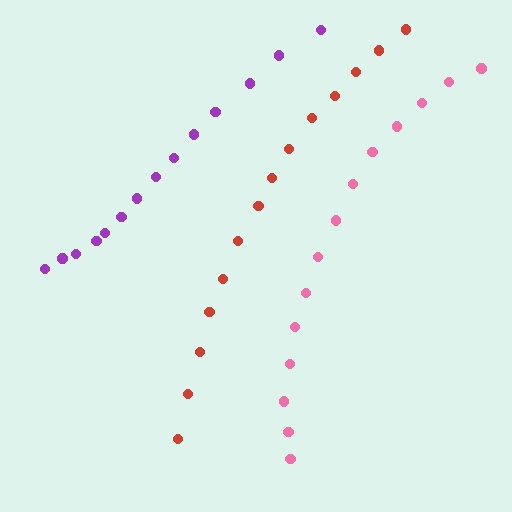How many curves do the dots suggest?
There are 3 distinct paths.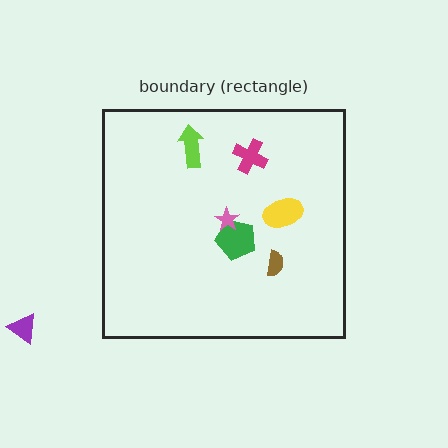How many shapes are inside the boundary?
6 inside, 1 outside.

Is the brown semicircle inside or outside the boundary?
Inside.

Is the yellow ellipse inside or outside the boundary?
Inside.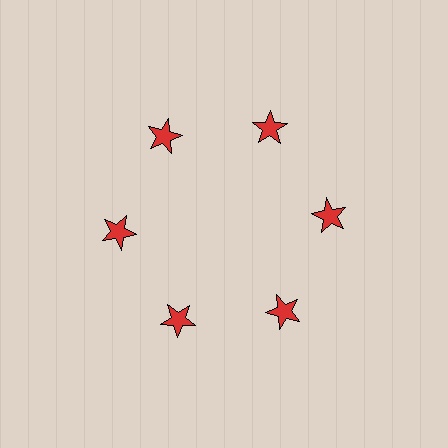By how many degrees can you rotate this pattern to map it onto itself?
The pattern maps onto itself every 60 degrees of rotation.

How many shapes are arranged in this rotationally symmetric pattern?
There are 6 shapes, arranged in 6 groups of 1.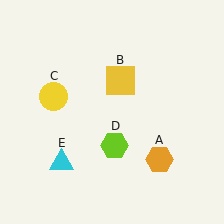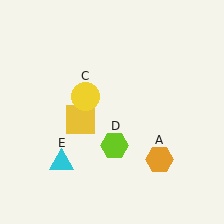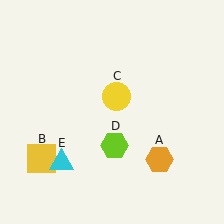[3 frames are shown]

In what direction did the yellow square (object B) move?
The yellow square (object B) moved down and to the left.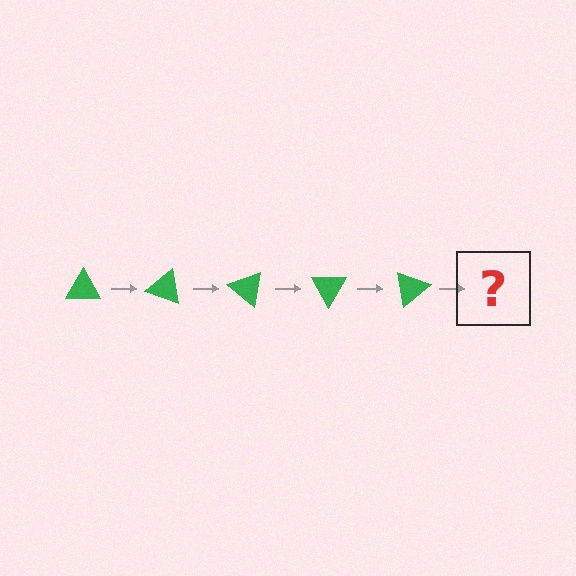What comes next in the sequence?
The next element should be a green triangle rotated 100 degrees.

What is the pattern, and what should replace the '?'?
The pattern is that the triangle rotates 20 degrees each step. The '?' should be a green triangle rotated 100 degrees.